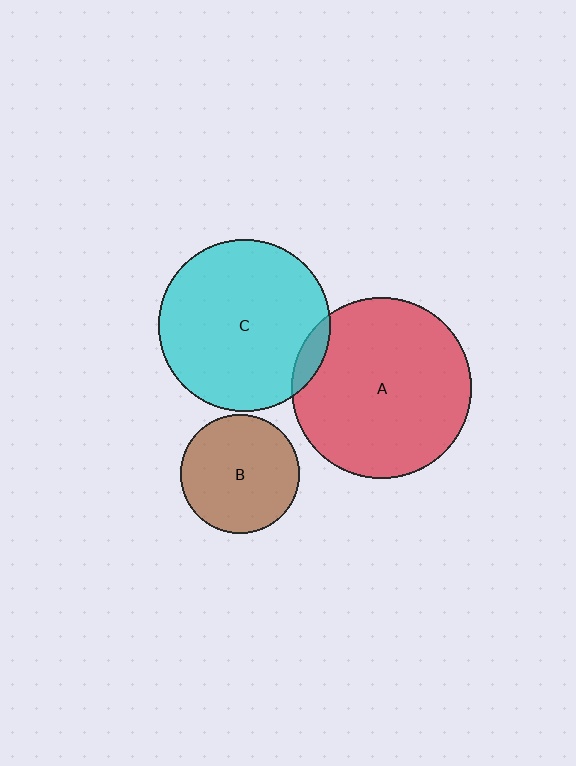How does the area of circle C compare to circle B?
Approximately 2.1 times.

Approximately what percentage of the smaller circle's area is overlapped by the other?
Approximately 5%.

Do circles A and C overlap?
Yes.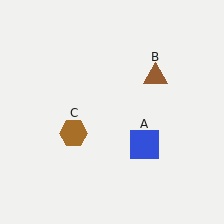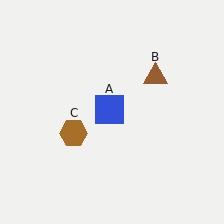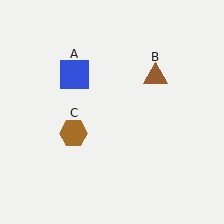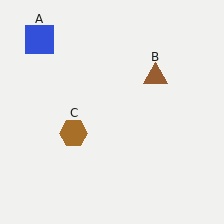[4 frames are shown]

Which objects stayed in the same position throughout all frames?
Brown triangle (object B) and brown hexagon (object C) remained stationary.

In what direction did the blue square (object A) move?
The blue square (object A) moved up and to the left.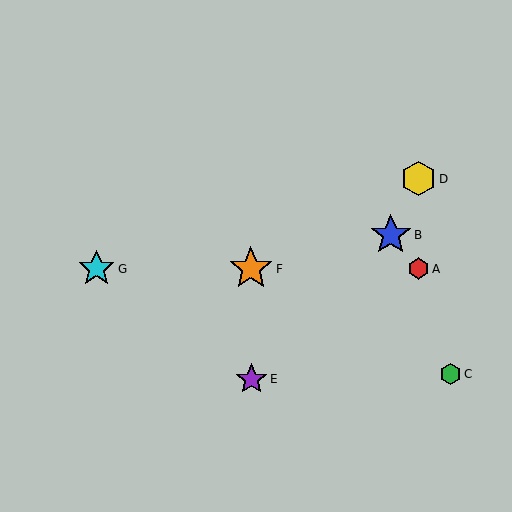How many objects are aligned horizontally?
3 objects (A, F, G) are aligned horizontally.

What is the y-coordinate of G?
Object G is at y≈269.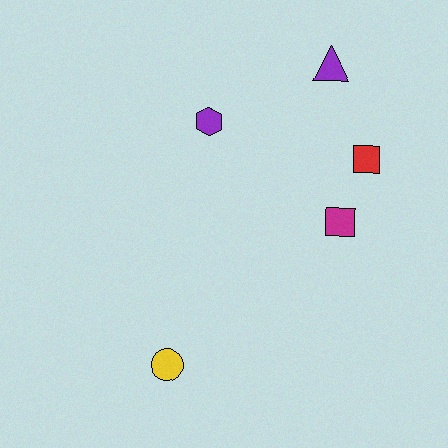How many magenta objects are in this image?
There is 1 magenta object.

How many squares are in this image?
There are 2 squares.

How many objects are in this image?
There are 5 objects.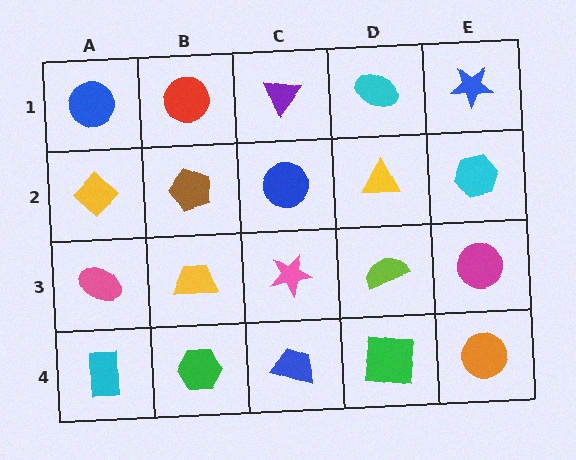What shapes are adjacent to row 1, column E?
A cyan hexagon (row 2, column E), a cyan ellipse (row 1, column D).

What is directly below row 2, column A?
A pink ellipse.